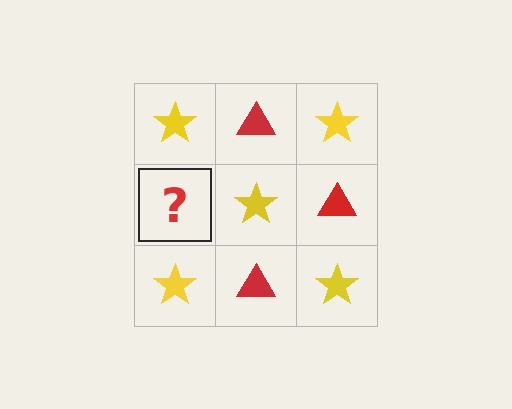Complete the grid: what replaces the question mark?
The question mark should be replaced with a red triangle.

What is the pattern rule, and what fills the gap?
The rule is that it alternates yellow star and red triangle in a checkerboard pattern. The gap should be filled with a red triangle.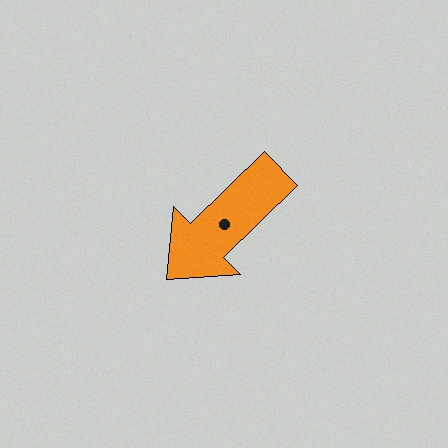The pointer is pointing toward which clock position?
Roughly 8 o'clock.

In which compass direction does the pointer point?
Southwest.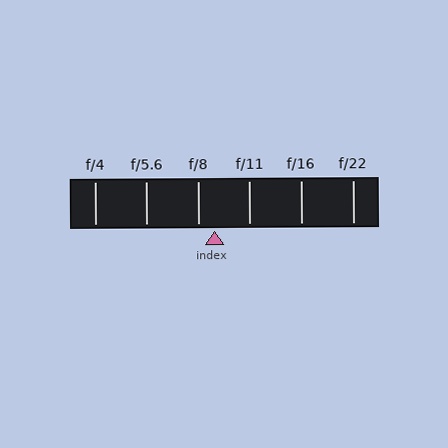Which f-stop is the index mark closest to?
The index mark is closest to f/8.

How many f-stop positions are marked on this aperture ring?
There are 6 f-stop positions marked.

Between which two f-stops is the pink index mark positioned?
The index mark is between f/8 and f/11.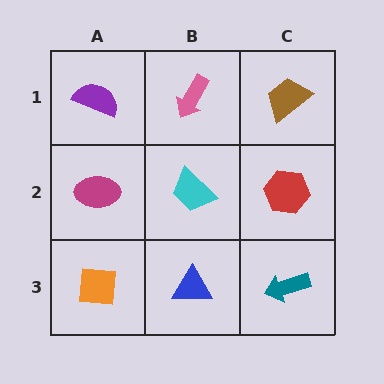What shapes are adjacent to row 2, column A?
A purple semicircle (row 1, column A), an orange square (row 3, column A), a cyan trapezoid (row 2, column B).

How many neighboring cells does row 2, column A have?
3.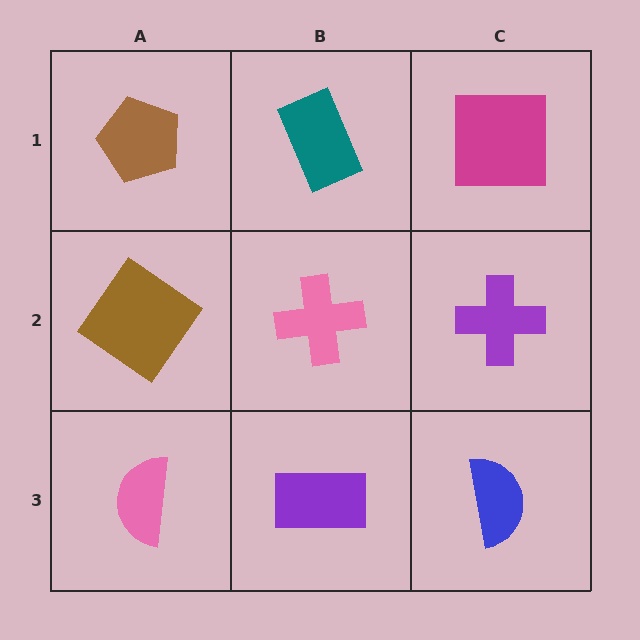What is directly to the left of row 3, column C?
A purple rectangle.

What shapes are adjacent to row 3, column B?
A pink cross (row 2, column B), a pink semicircle (row 3, column A), a blue semicircle (row 3, column C).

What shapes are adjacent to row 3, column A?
A brown diamond (row 2, column A), a purple rectangle (row 3, column B).